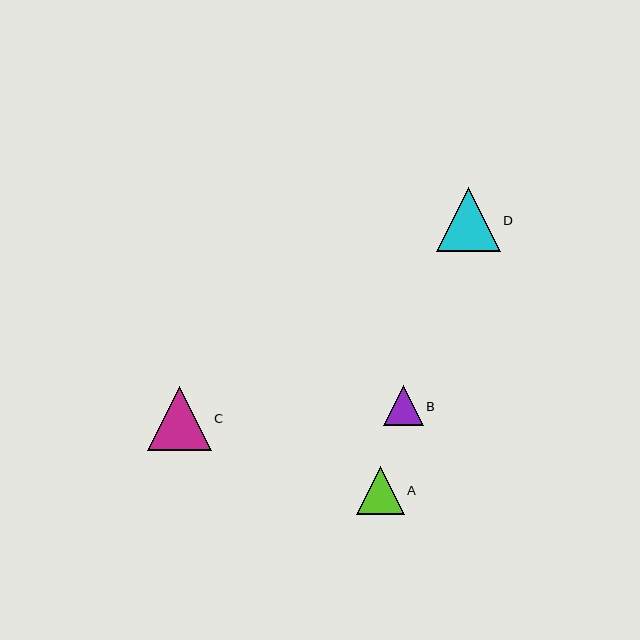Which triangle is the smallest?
Triangle B is the smallest with a size of approximately 40 pixels.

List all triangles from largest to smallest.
From largest to smallest: C, D, A, B.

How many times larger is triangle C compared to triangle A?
Triangle C is approximately 1.3 times the size of triangle A.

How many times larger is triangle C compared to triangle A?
Triangle C is approximately 1.3 times the size of triangle A.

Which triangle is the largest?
Triangle C is the largest with a size of approximately 64 pixels.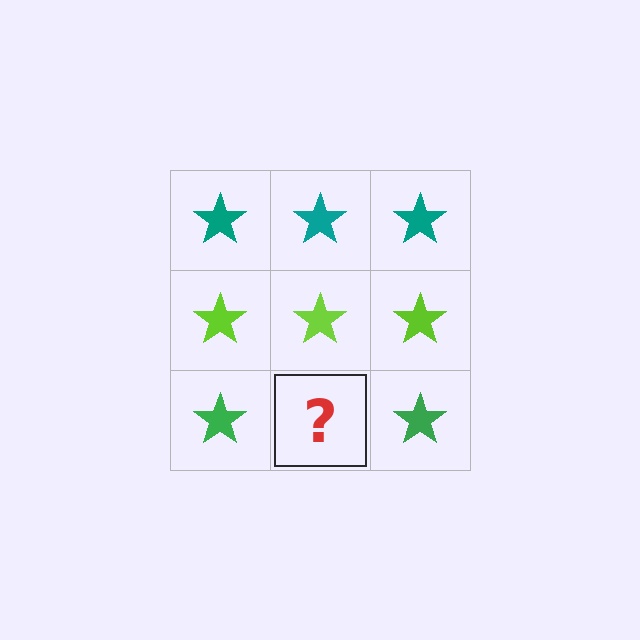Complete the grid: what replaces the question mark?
The question mark should be replaced with a green star.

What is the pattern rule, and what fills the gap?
The rule is that each row has a consistent color. The gap should be filled with a green star.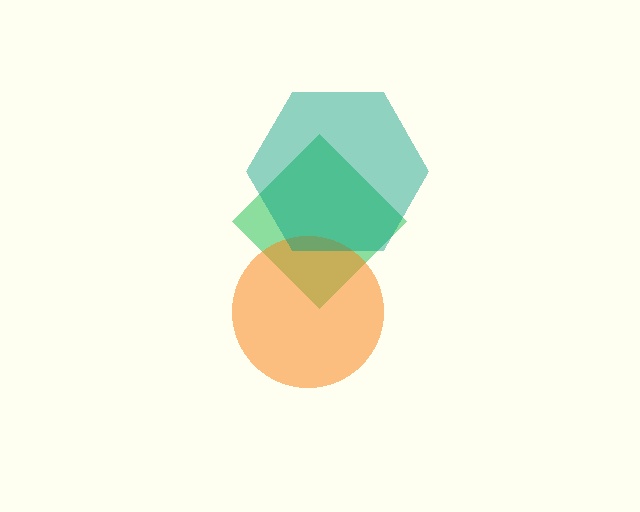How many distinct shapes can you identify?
There are 3 distinct shapes: a green diamond, an orange circle, a teal hexagon.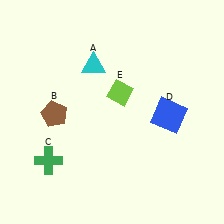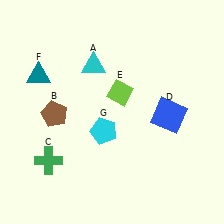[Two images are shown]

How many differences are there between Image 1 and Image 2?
There are 2 differences between the two images.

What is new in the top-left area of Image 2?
A teal triangle (F) was added in the top-left area of Image 2.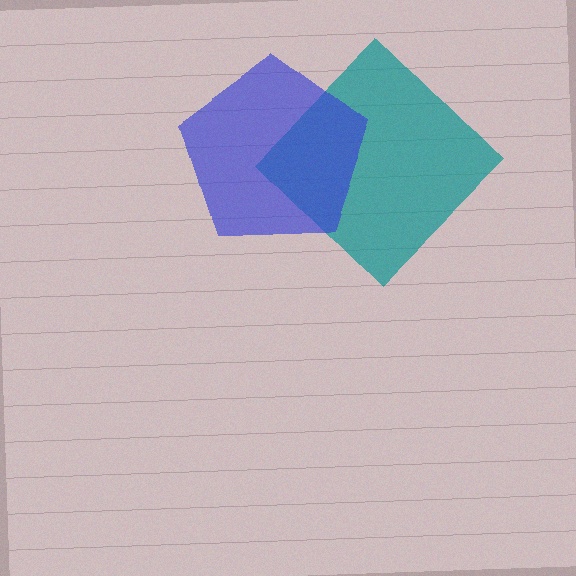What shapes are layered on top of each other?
The layered shapes are: a teal diamond, a blue pentagon.